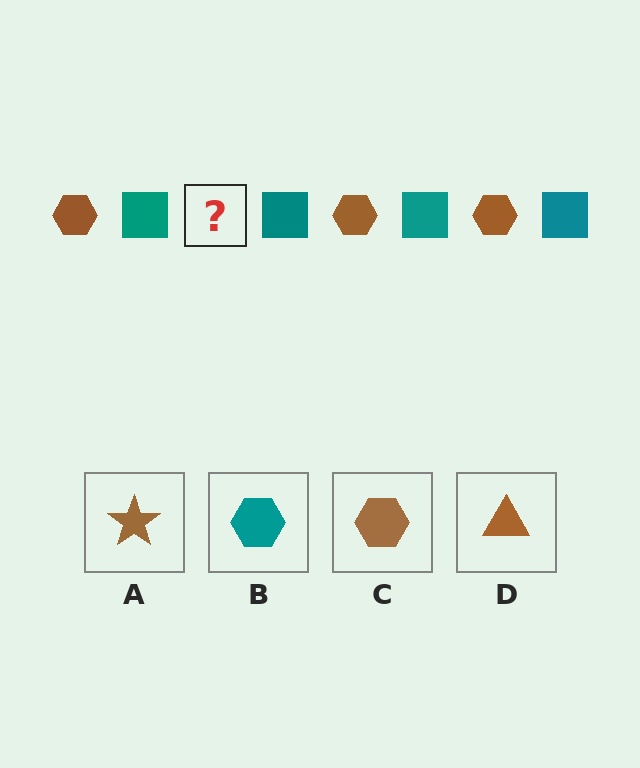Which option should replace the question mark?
Option C.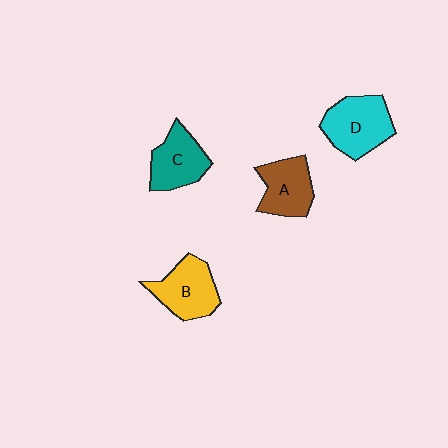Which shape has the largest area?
Shape D (cyan).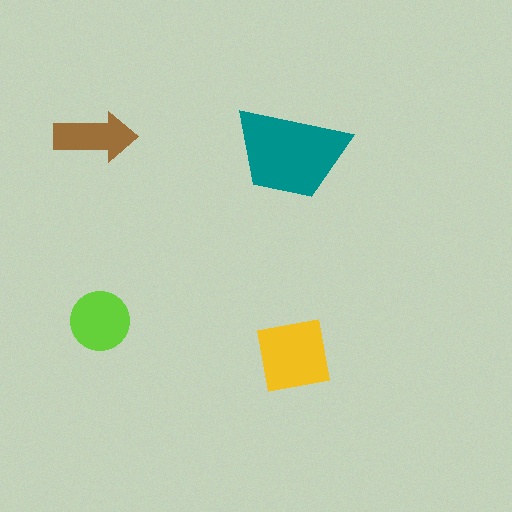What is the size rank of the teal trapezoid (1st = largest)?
1st.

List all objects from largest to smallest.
The teal trapezoid, the yellow square, the lime circle, the brown arrow.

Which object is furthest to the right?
The yellow square is rightmost.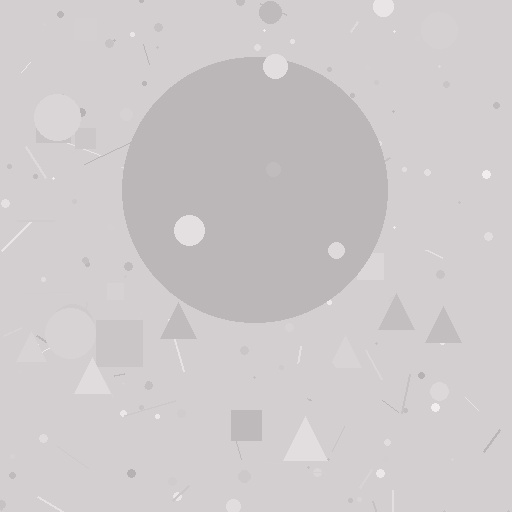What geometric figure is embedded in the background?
A circle is embedded in the background.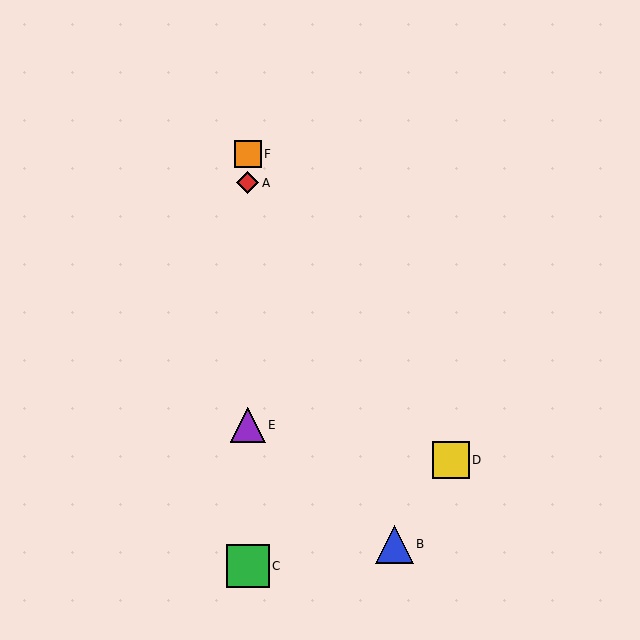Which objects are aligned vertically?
Objects A, C, E, F are aligned vertically.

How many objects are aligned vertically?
4 objects (A, C, E, F) are aligned vertically.